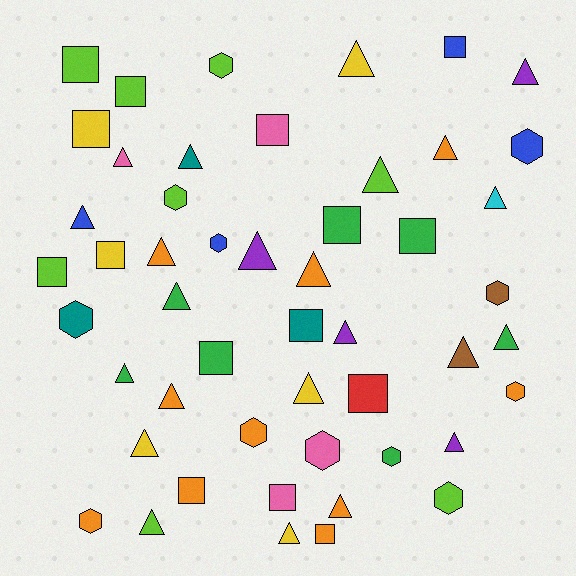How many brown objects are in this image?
There are 2 brown objects.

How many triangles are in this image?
There are 23 triangles.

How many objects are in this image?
There are 50 objects.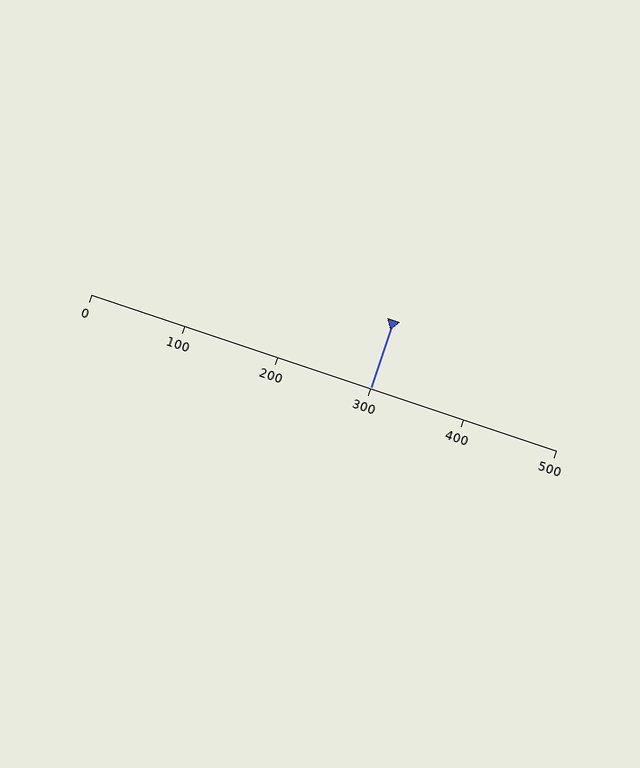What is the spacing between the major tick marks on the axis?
The major ticks are spaced 100 apart.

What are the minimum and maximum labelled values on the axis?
The axis runs from 0 to 500.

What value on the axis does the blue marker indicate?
The marker indicates approximately 300.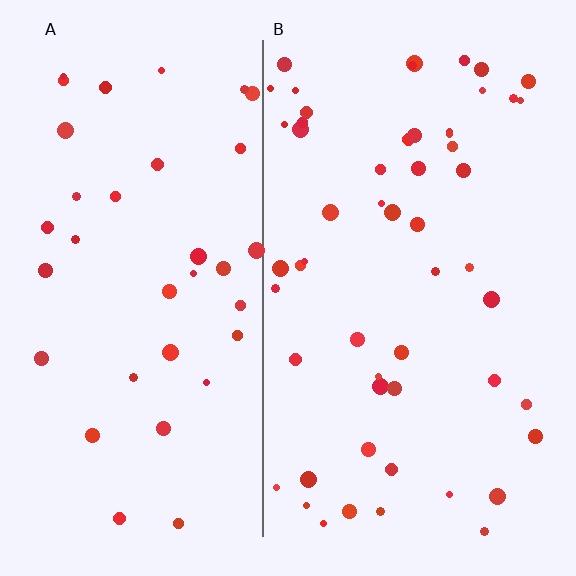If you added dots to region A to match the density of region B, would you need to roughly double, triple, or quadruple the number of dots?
Approximately double.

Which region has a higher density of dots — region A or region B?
B (the right).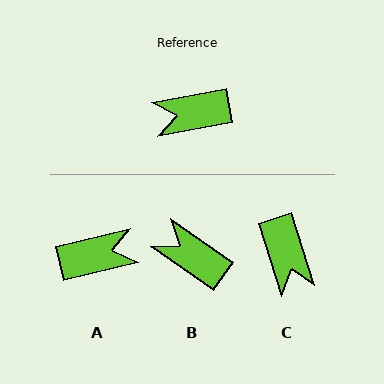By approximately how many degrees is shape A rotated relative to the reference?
Approximately 177 degrees clockwise.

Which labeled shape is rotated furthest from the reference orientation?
A, about 177 degrees away.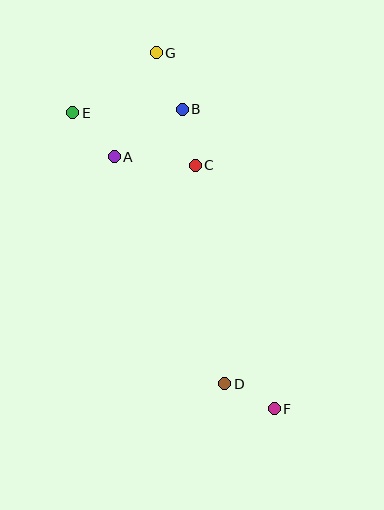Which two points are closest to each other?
Points D and F are closest to each other.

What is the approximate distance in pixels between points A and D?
The distance between A and D is approximately 252 pixels.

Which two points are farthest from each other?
Points F and G are farthest from each other.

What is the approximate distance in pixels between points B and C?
The distance between B and C is approximately 57 pixels.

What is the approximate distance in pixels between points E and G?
The distance between E and G is approximately 103 pixels.